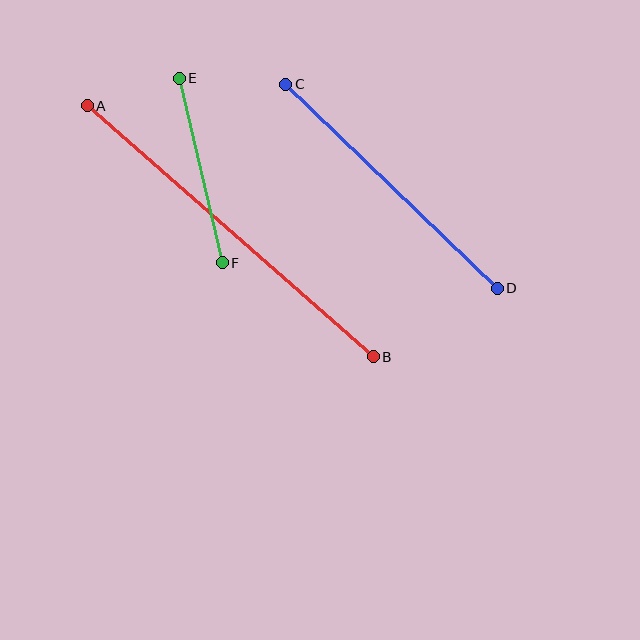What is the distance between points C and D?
The distance is approximately 294 pixels.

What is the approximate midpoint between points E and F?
The midpoint is at approximately (201, 170) pixels.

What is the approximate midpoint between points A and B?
The midpoint is at approximately (230, 231) pixels.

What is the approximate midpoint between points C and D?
The midpoint is at approximately (391, 186) pixels.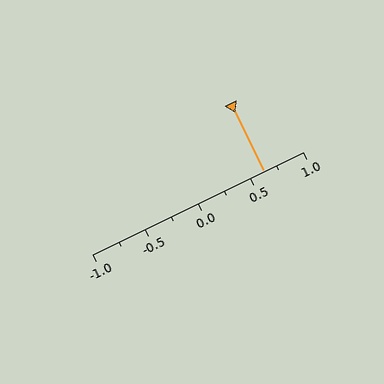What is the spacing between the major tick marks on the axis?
The major ticks are spaced 0.5 apart.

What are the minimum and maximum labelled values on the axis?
The axis runs from -1.0 to 1.0.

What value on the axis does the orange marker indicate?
The marker indicates approximately 0.62.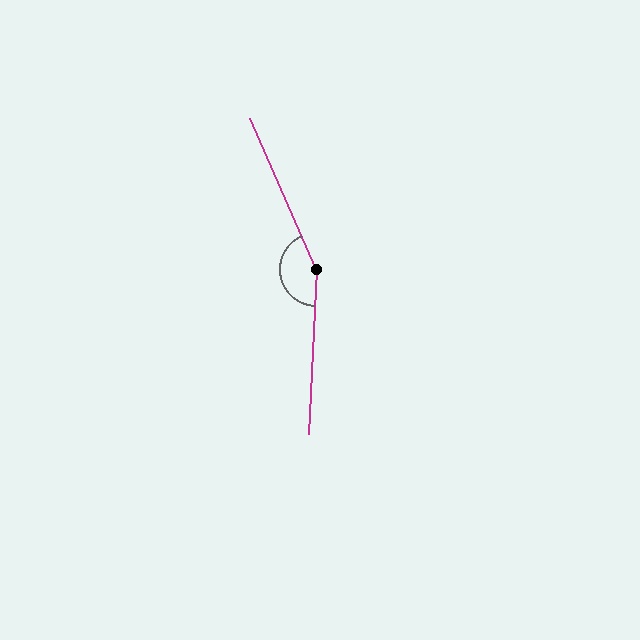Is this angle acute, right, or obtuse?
It is obtuse.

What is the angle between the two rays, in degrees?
Approximately 153 degrees.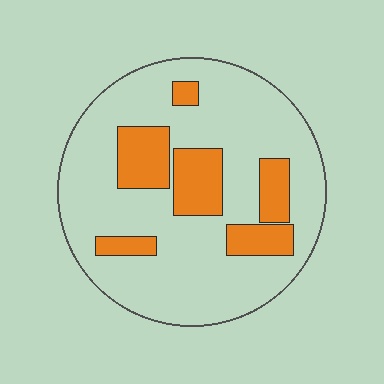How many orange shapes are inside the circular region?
6.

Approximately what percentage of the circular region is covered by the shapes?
Approximately 20%.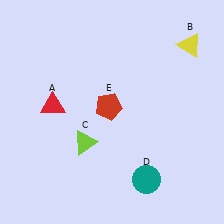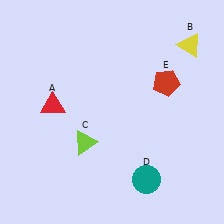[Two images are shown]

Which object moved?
The red pentagon (E) moved right.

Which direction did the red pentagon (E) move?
The red pentagon (E) moved right.